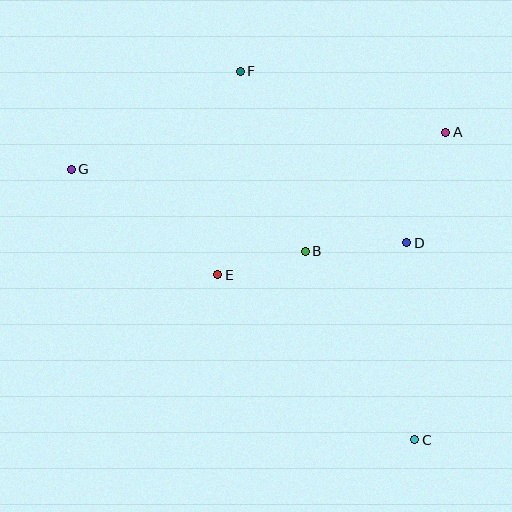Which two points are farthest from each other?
Points C and G are farthest from each other.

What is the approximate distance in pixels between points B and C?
The distance between B and C is approximately 218 pixels.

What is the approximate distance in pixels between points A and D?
The distance between A and D is approximately 117 pixels.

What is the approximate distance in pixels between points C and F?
The distance between C and F is approximately 408 pixels.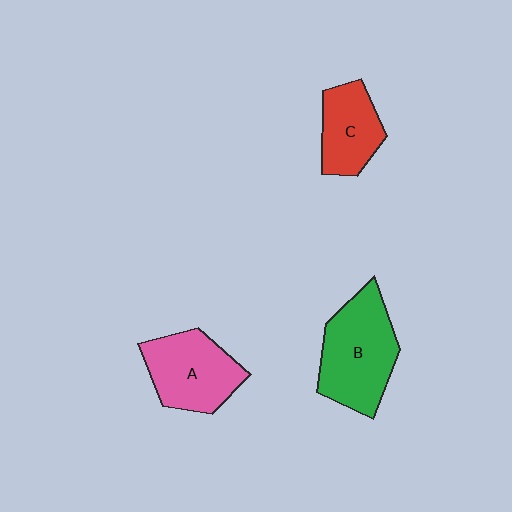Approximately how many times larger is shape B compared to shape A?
Approximately 1.2 times.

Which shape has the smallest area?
Shape C (red).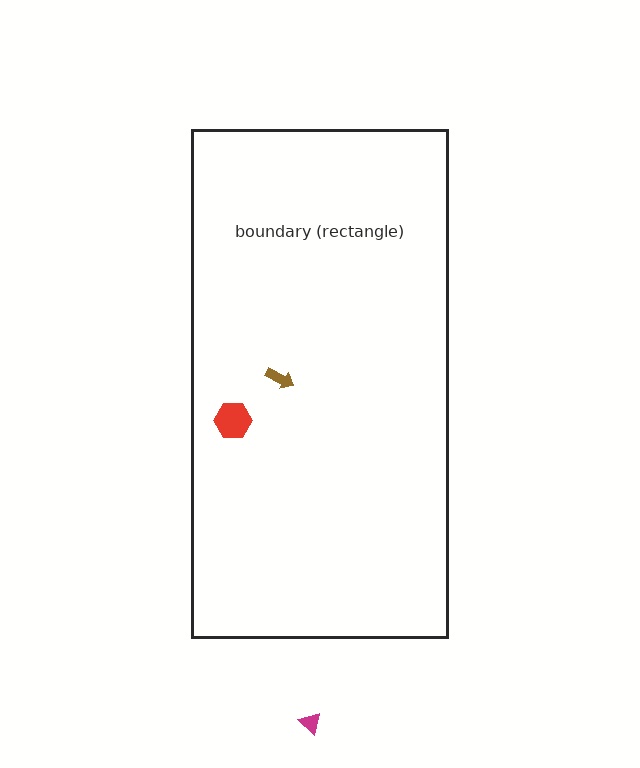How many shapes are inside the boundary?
2 inside, 1 outside.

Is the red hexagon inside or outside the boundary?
Inside.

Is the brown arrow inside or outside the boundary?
Inside.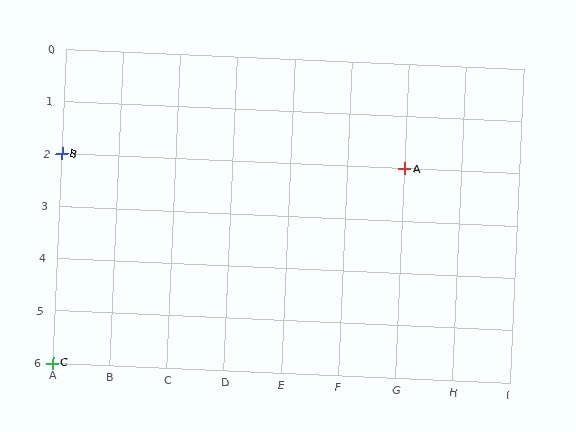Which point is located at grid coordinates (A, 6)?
Point C is at (A, 6).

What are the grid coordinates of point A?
Point A is at grid coordinates (G, 2).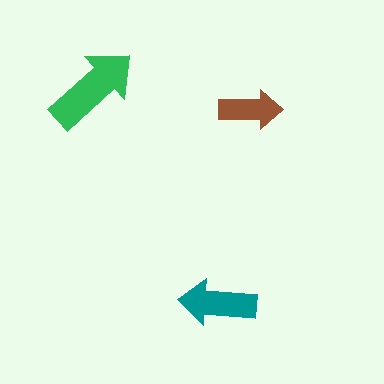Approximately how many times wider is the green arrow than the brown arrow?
About 1.5 times wider.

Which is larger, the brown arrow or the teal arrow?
The teal one.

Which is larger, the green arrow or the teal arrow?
The green one.